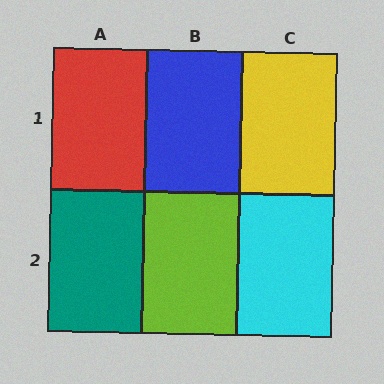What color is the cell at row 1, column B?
Blue.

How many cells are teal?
1 cell is teal.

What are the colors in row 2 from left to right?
Teal, lime, cyan.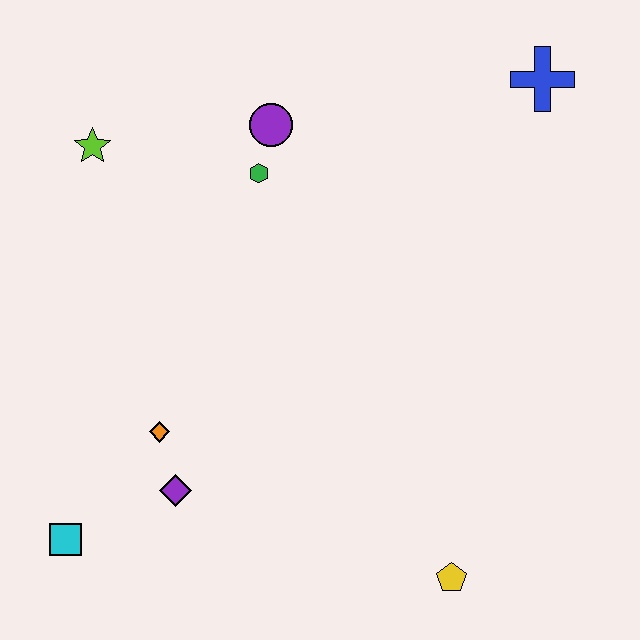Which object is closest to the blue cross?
The purple circle is closest to the blue cross.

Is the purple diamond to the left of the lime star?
No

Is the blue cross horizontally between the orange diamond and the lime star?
No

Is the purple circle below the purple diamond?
No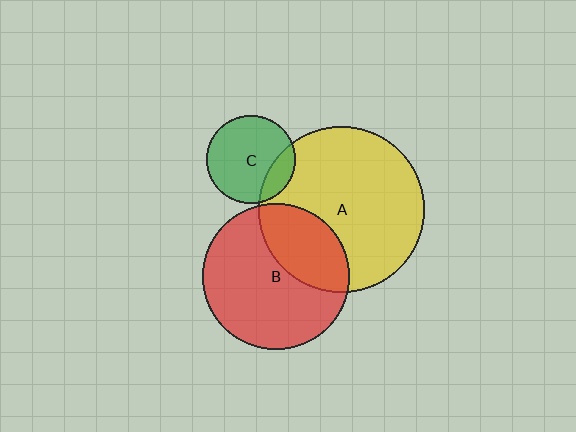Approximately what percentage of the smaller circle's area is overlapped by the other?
Approximately 20%.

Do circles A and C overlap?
Yes.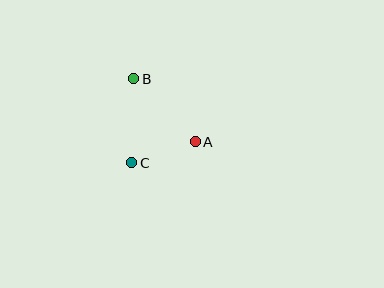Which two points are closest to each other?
Points A and C are closest to each other.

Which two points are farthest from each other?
Points A and B are farthest from each other.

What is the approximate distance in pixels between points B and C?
The distance between B and C is approximately 84 pixels.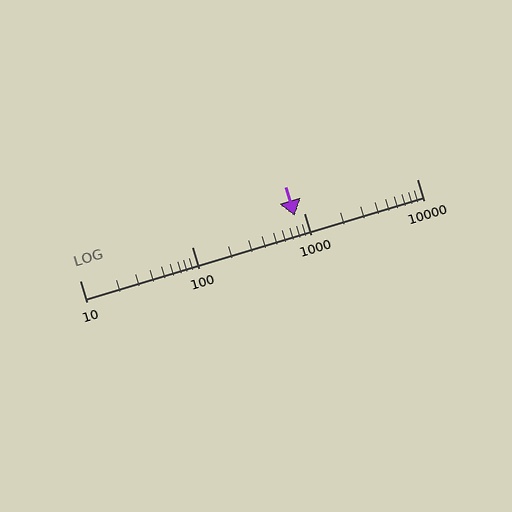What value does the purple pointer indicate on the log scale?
The pointer indicates approximately 820.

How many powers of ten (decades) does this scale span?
The scale spans 3 decades, from 10 to 10000.